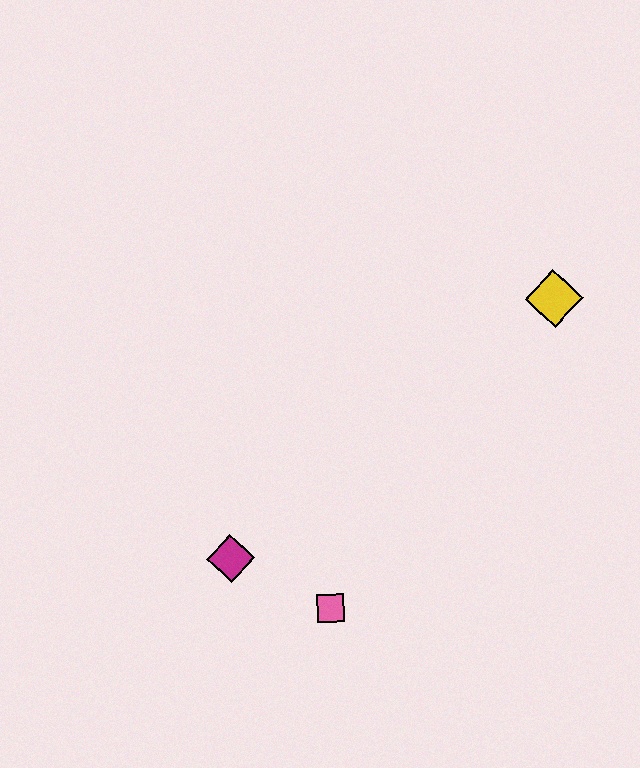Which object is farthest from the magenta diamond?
The yellow diamond is farthest from the magenta diamond.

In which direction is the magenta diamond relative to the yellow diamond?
The magenta diamond is to the left of the yellow diamond.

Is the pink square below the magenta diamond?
Yes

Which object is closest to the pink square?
The magenta diamond is closest to the pink square.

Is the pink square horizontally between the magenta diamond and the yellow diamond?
Yes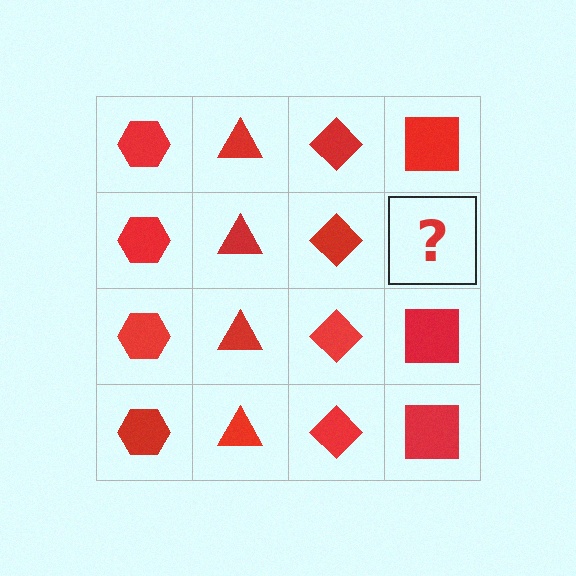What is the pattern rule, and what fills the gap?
The rule is that each column has a consistent shape. The gap should be filled with a red square.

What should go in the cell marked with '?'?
The missing cell should contain a red square.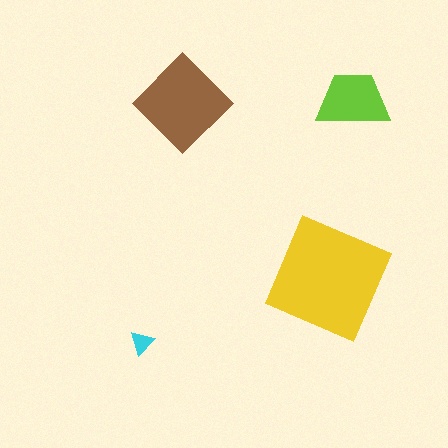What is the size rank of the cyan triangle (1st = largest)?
4th.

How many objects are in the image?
There are 4 objects in the image.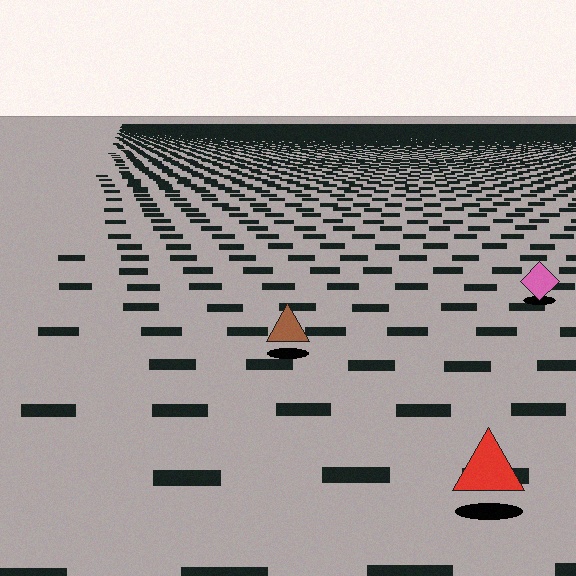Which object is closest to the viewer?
The red triangle is closest. The texture marks near it are larger and more spread out.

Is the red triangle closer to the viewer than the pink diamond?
Yes. The red triangle is closer — you can tell from the texture gradient: the ground texture is coarser near it.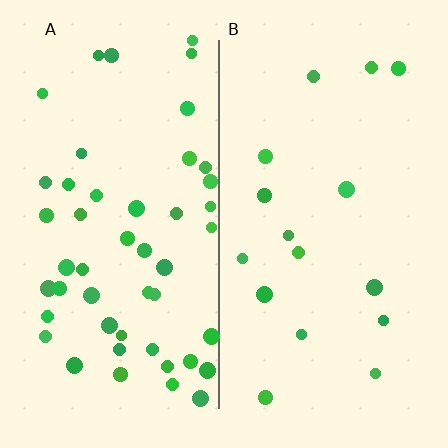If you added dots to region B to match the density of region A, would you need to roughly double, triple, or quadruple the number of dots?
Approximately triple.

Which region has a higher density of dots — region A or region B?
A (the left).